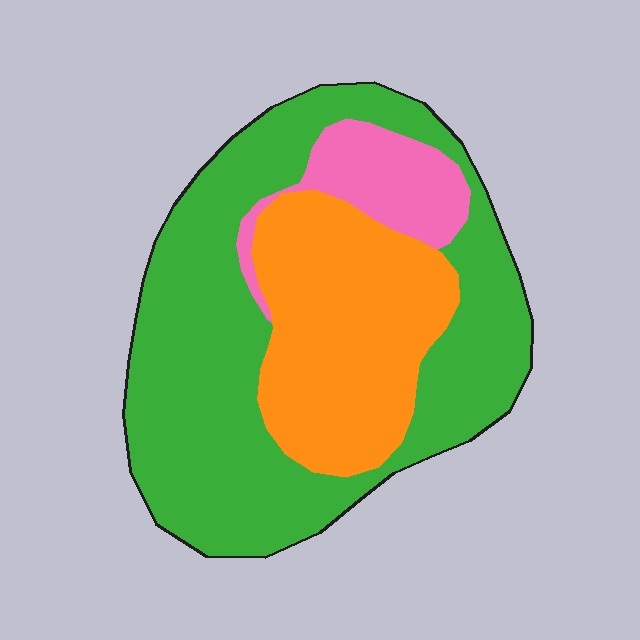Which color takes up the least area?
Pink, at roughly 10%.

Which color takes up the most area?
Green, at roughly 60%.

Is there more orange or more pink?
Orange.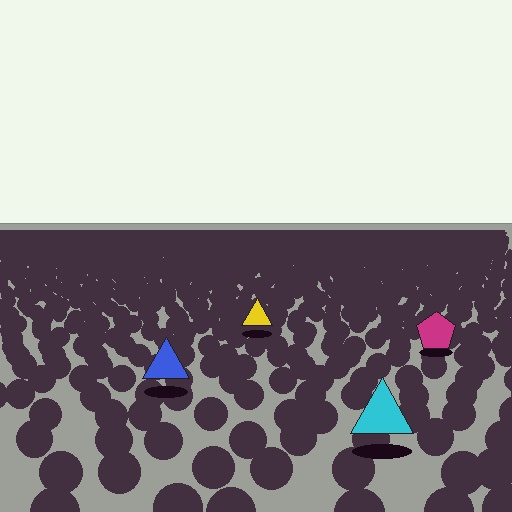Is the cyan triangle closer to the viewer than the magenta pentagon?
Yes. The cyan triangle is closer — you can tell from the texture gradient: the ground texture is coarser near it.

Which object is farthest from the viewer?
The yellow triangle is farthest from the viewer. It appears smaller and the ground texture around it is denser.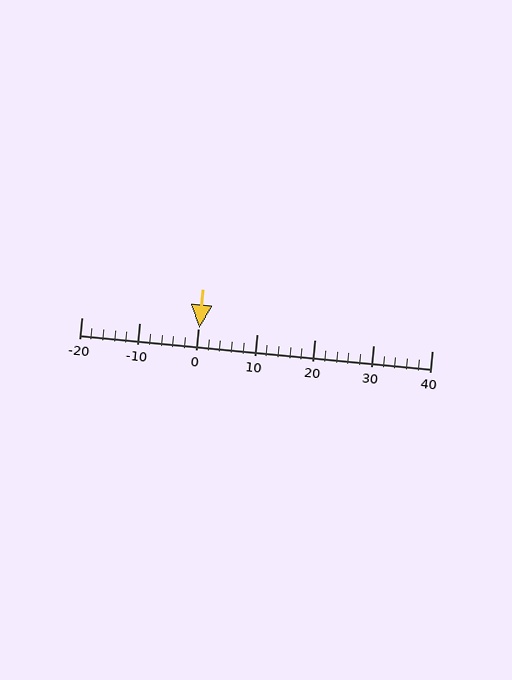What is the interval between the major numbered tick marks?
The major tick marks are spaced 10 units apart.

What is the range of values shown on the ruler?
The ruler shows values from -20 to 40.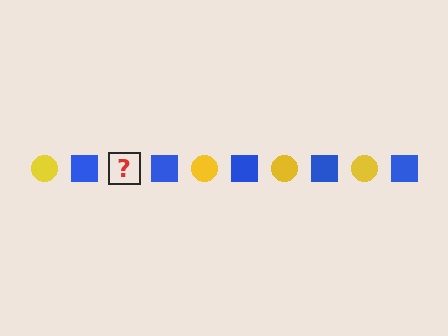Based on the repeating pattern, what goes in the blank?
The blank should be a yellow circle.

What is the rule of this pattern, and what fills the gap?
The rule is that the pattern alternates between yellow circle and blue square. The gap should be filled with a yellow circle.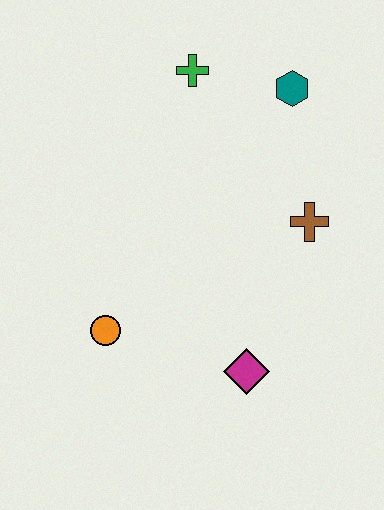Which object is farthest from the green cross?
The magenta diamond is farthest from the green cross.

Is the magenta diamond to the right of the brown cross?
No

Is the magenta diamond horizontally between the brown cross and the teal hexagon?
No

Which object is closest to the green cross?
The teal hexagon is closest to the green cross.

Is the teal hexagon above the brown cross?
Yes